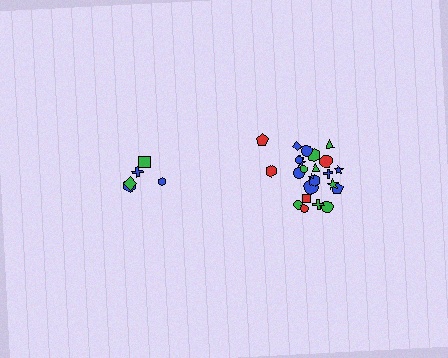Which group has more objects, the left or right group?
The right group.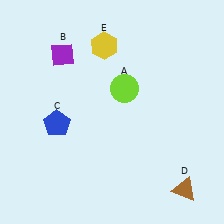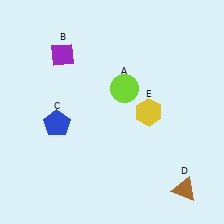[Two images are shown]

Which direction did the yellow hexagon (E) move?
The yellow hexagon (E) moved down.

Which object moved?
The yellow hexagon (E) moved down.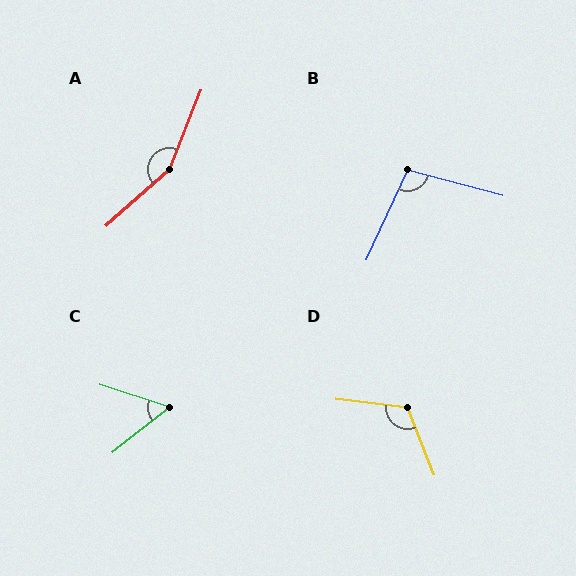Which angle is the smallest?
C, at approximately 56 degrees.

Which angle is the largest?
A, at approximately 153 degrees.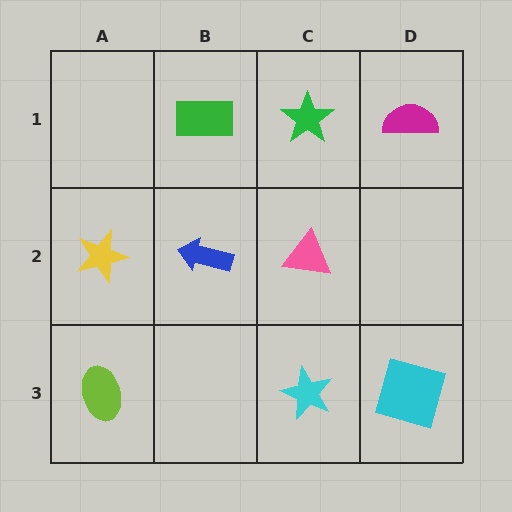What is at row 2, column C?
A pink triangle.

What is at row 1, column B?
A green rectangle.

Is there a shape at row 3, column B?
No, that cell is empty.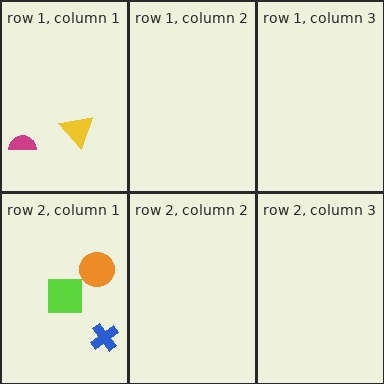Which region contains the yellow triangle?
The row 1, column 1 region.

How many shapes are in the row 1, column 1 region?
2.